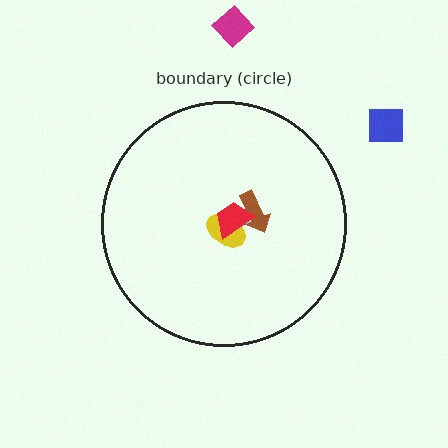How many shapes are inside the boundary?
3 inside, 2 outside.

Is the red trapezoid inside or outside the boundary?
Inside.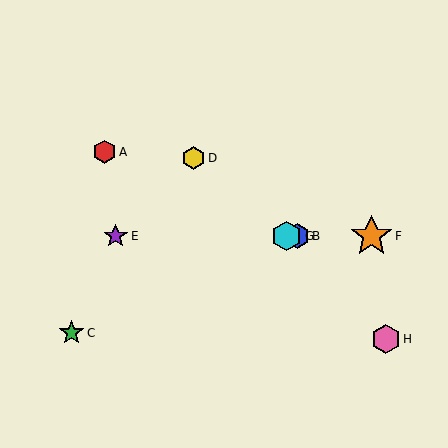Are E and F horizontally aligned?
Yes, both are at y≈236.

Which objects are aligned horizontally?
Objects B, E, F, G are aligned horizontally.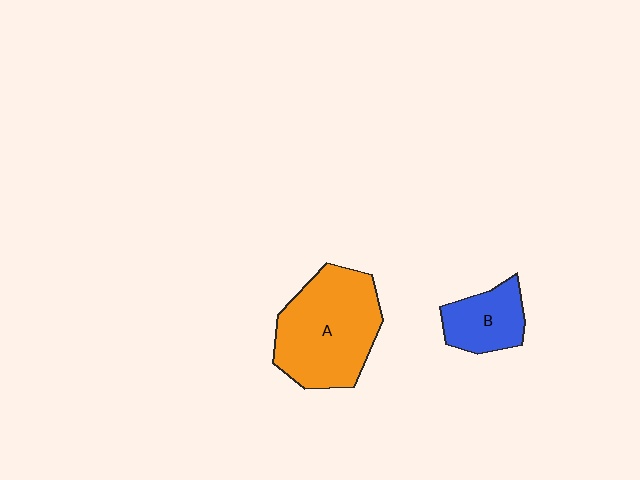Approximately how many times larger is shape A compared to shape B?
Approximately 2.2 times.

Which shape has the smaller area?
Shape B (blue).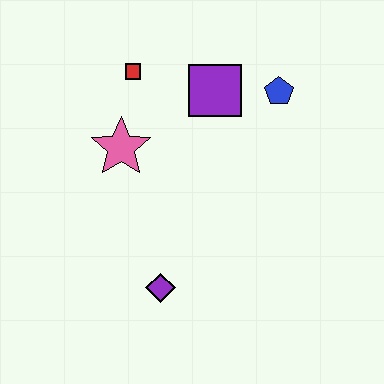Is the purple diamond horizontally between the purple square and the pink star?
Yes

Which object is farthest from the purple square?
The purple diamond is farthest from the purple square.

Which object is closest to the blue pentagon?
The purple square is closest to the blue pentagon.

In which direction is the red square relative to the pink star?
The red square is above the pink star.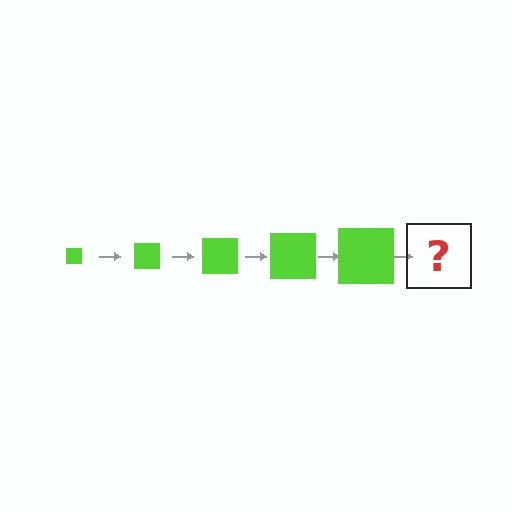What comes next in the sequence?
The next element should be a lime square, larger than the previous one.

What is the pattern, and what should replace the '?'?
The pattern is that the square gets progressively larger each step. The '?' should be a lime square, larger than the previous one.